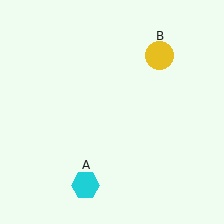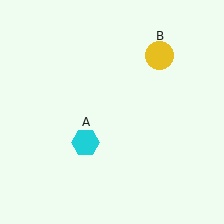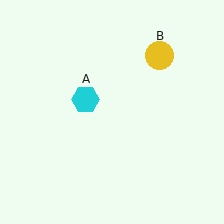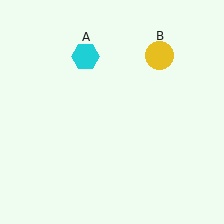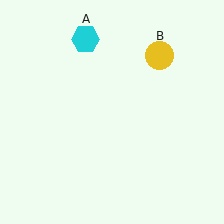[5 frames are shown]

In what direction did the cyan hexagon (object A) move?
The cyan hexagon (object A) moved up.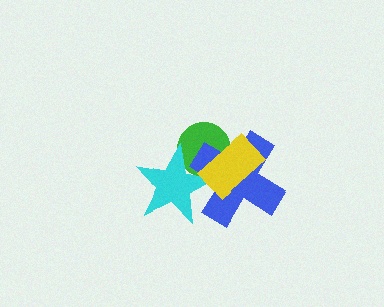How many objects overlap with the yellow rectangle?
3 objects overlap with the yellow rectangle.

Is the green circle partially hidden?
Yes, it is partially covered by another shape.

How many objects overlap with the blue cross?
3 objects overlap with the blue cross.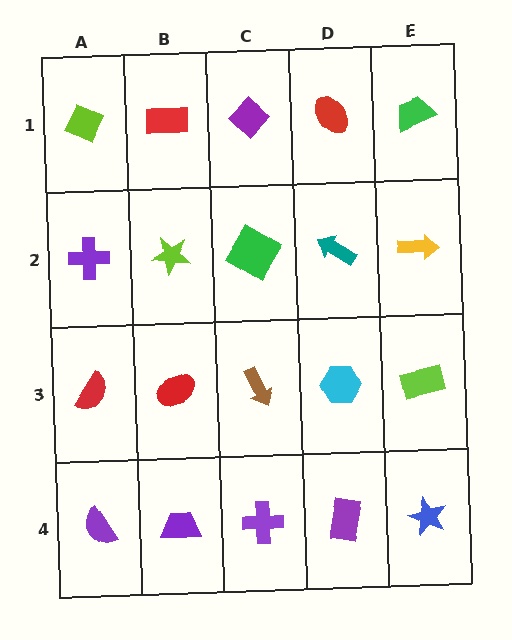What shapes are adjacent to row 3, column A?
A purple cross (row 2, column A), a purple semicircle (row 4, column A), a red ellipse (row 3, column B).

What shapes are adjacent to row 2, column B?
A red rectangle (row 1, column B), a red ellipse (row 3, column B), a purple cross (row 2, column A), a green diamond (row 2, column C).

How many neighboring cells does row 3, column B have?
4.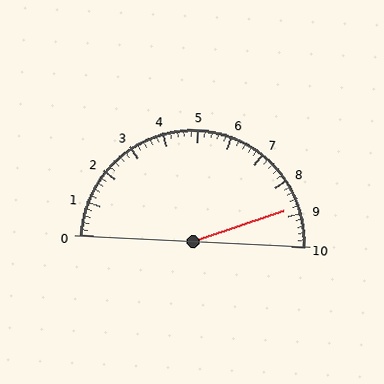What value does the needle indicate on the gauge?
The needle indicates approximately 8.8.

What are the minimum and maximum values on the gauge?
The gauge ranges from 0 to 10.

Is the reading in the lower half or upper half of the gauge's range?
The reading is in the upper half of the range (0 to 10).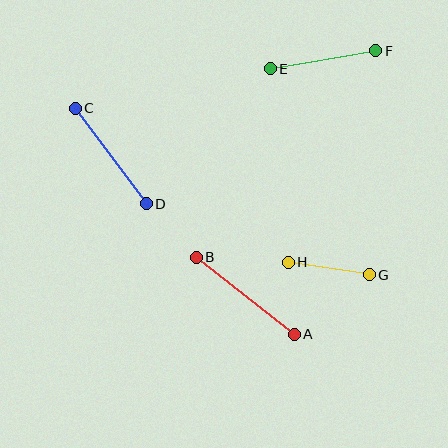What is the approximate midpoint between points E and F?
The midpoint is at approximately (323, 60) pixels.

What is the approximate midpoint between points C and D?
The midpoint is at approximately (111, 156) pixels.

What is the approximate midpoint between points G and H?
The midpoint is at approximately (329, 269) pixels.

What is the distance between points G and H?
The distance is approximately 82 pixels.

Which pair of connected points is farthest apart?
Points A and B are farthest apart.